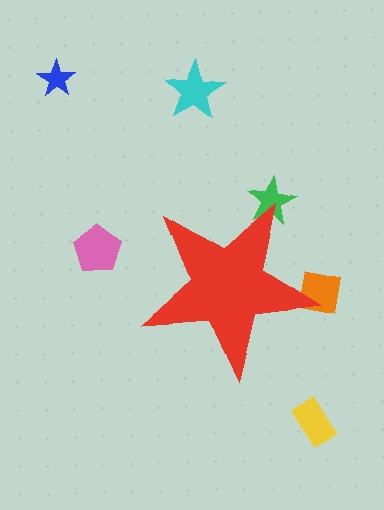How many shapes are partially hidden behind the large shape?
2 shapes are partially hidden.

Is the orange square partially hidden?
Yes, the orange square is partially hidden behind the red star.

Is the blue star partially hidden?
No, the blue star is fully visible.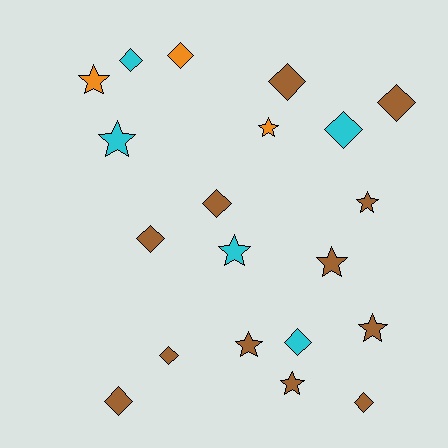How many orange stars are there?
There are 2 orange stars.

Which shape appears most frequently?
Diamond, with 11 objects.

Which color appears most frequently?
Brown, with 12 objects.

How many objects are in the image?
There are 20 objects.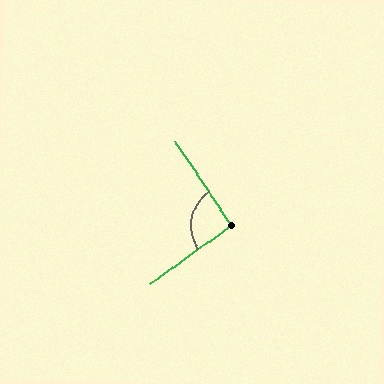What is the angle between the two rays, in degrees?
Approximately 92 degrees.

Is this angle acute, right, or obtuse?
It is approximately a right angle.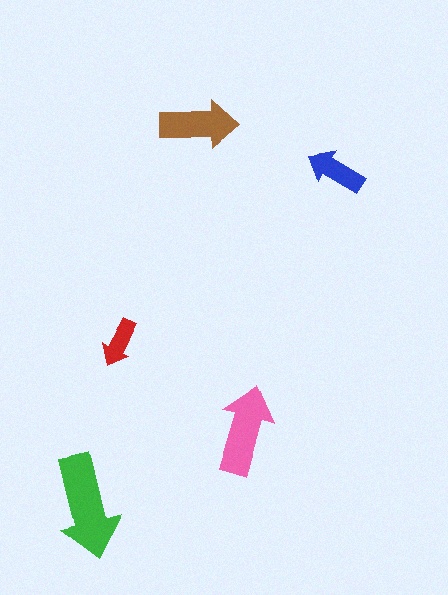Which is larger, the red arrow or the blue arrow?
The blue one.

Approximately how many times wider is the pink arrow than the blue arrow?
About 1.5 times wider.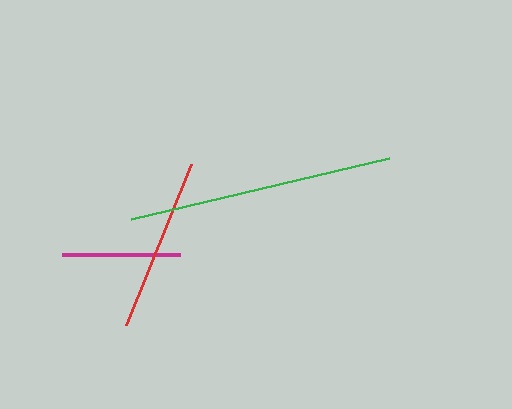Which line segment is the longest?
The green line is the longest at approximately 265 pixels.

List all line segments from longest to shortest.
From longest to shortest: green, red, magenta.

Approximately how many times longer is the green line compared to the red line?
The green line is approximately 1.5 times the length of the red line.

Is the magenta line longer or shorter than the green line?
The green line is longer than the magenta line.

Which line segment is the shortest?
The magenta line is the shortest at approximately 118 pixels.